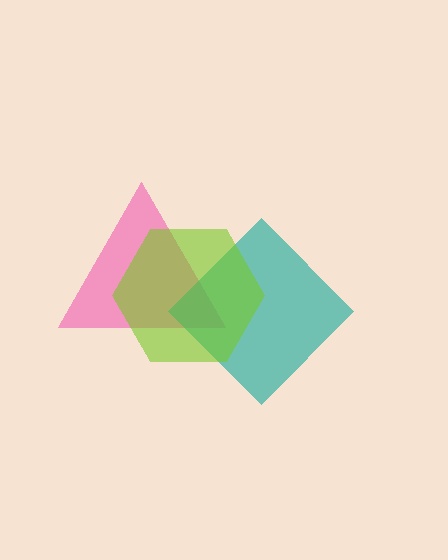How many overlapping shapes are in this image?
There are 3 overlapping shapes in the image.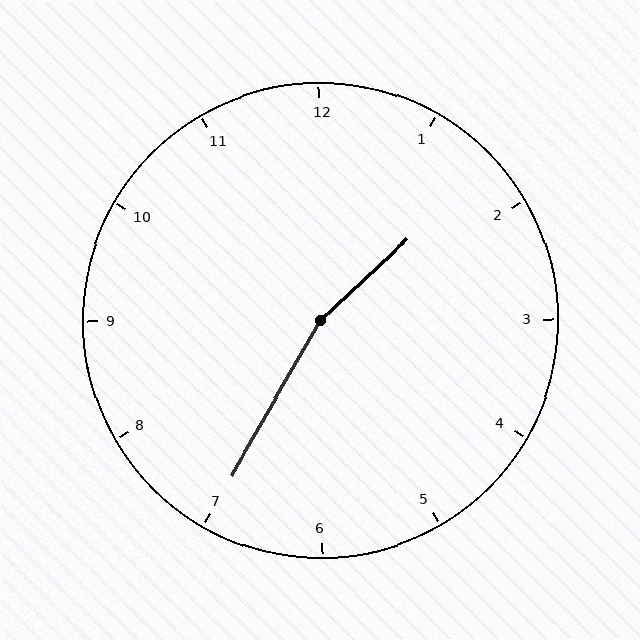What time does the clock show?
1:35.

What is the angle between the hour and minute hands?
Approximately 162 degrees.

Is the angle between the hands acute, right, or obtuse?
It is obtuse.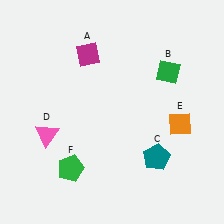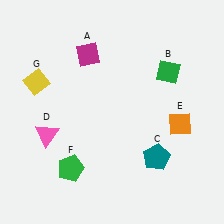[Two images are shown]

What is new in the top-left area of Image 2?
A yellow diamond (G) was added in the top-left area of Image 2.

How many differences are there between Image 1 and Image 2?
There is 1 difference between the two images.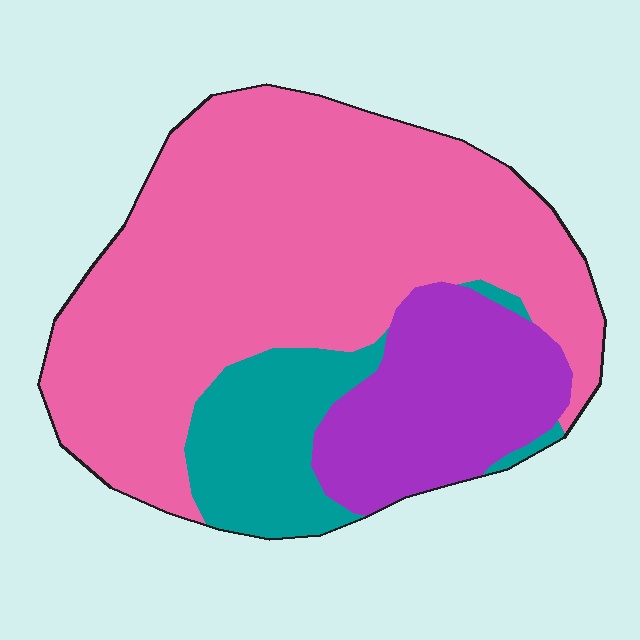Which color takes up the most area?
Pink, at roughly 65%.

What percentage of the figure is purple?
Purple takes up between a sixth and a third of the figure.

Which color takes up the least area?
Teal, at roughly 15%.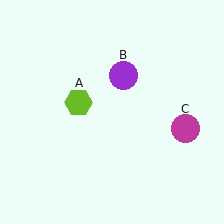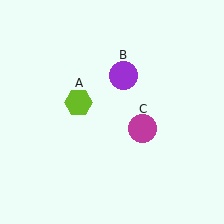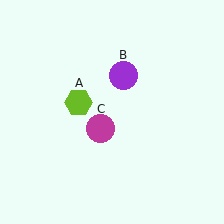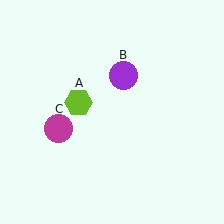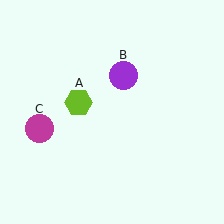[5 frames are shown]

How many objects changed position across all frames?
1 object changed position: magenta circle (object C).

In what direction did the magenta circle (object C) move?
The magenta circle (object C) moved left.